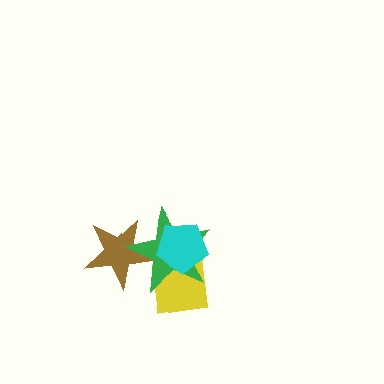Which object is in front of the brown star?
The green star is in front of the brown star.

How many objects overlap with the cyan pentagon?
2 objects overlap with the cyan pentagon.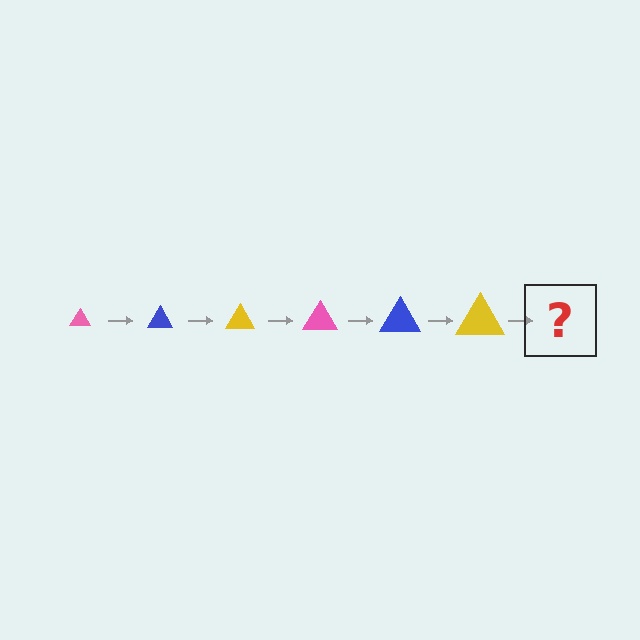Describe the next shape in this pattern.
It should be a pink triangle, larger than the previous one.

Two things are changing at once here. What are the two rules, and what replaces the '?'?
The two rules are that the triangle grows larger each step and the color cycles through pink, blue, and yellow. The '?' should be a pink triangle, larger than the previous one.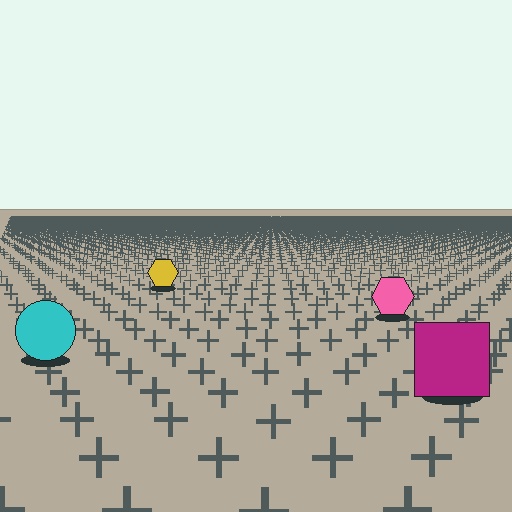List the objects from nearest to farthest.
From nearest to farthest: the magenta square, the cyan circle, the pink hexagon, the yellow hexagon.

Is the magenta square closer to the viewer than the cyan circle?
Yes. The magenta square is closer — you can tell from the texture gradient: the ground texture is coarser near it.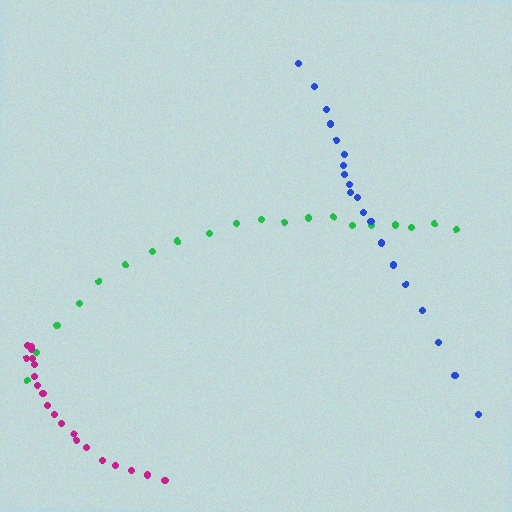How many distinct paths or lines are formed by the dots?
There are 3 distinct paths.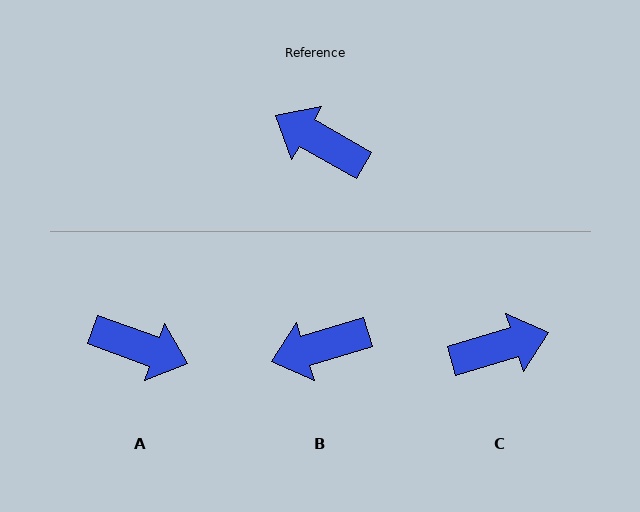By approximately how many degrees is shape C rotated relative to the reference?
Approximately 134 degrees clockwise.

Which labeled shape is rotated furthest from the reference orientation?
A, about 170 degrees away.